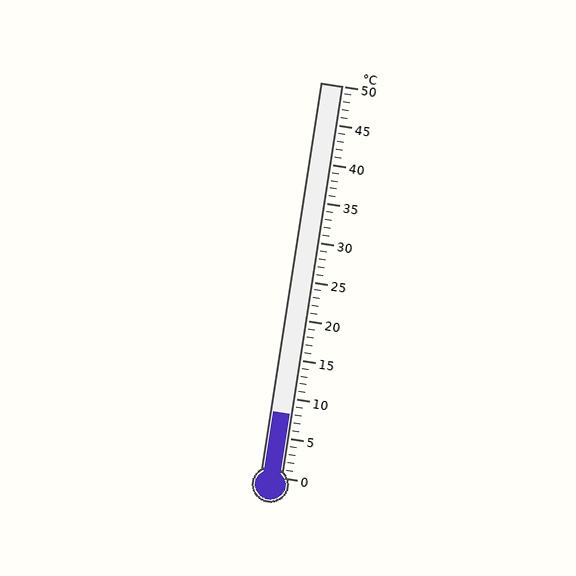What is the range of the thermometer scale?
The thermometer scale ranges from 0°C to 50°C.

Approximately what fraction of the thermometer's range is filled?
The thermometer is filled to approximately 15% of its range.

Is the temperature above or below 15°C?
The temperature is below 15°C.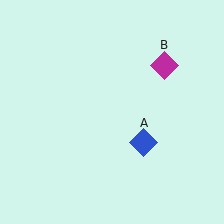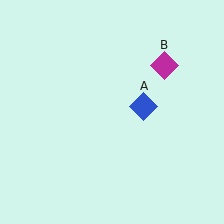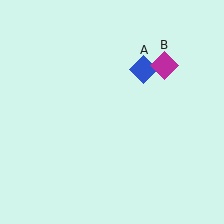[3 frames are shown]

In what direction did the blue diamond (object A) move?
The blue diamond (object A) moved up.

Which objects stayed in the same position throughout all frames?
Magenta diamond (object B) remained stationary.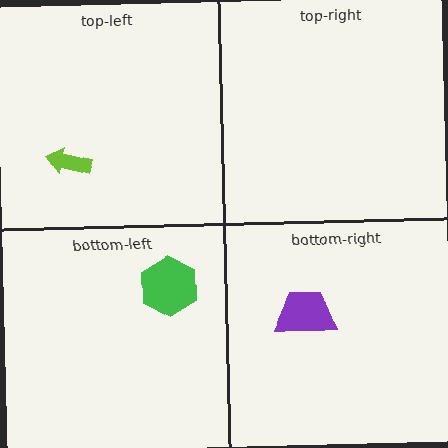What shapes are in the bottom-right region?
The purple trapezoid.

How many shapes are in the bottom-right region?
1.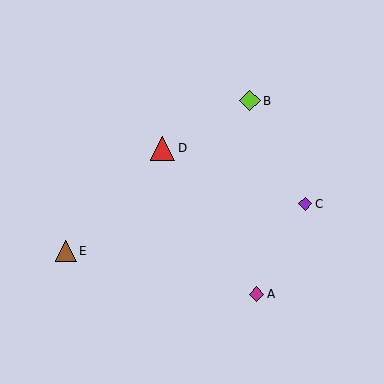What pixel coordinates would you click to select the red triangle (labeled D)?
Click at (163, 148) to select the red triangle D.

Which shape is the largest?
The red triangle (labeled D) is the largest.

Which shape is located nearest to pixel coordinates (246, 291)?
The magenta diamond (labeled A) at (257, 294) is nearest to that location.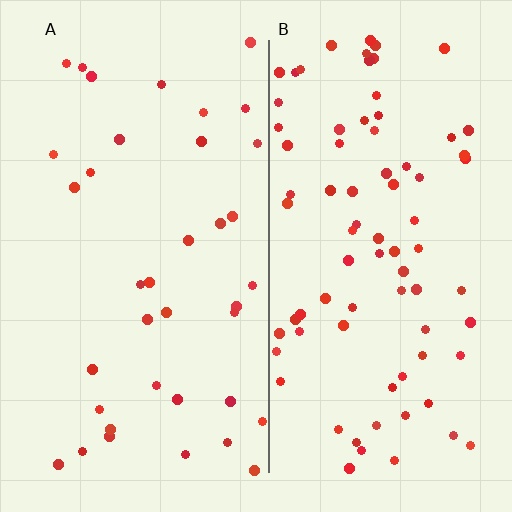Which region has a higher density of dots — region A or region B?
B (the right).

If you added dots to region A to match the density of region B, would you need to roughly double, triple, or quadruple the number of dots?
Approximately double.